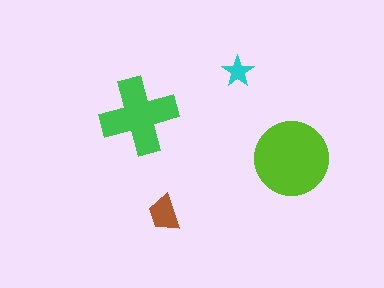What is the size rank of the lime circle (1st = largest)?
1st.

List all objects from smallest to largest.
The cyan star, the brown trapezoid, the green cross, the lime circle.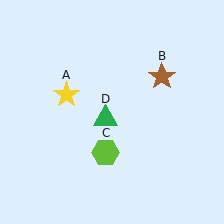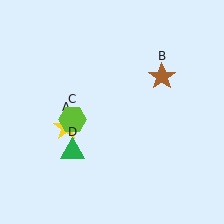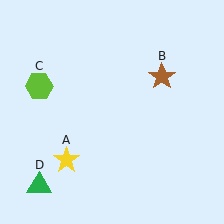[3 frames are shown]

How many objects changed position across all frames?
3 objects changed position: yellow star (object A), lime hexagon (object C), green triangle (object D).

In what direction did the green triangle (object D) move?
The green triangle (object D) moved down and to the left.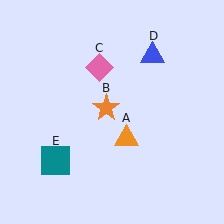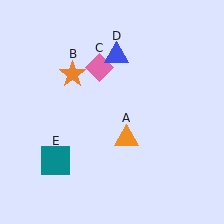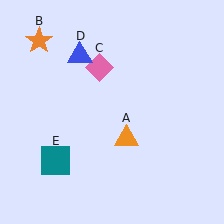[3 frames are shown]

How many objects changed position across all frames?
2 objects changed position: orange star (object B), blue triangle (object D).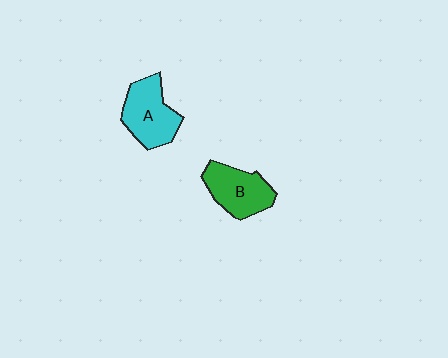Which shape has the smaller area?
Shape B (green).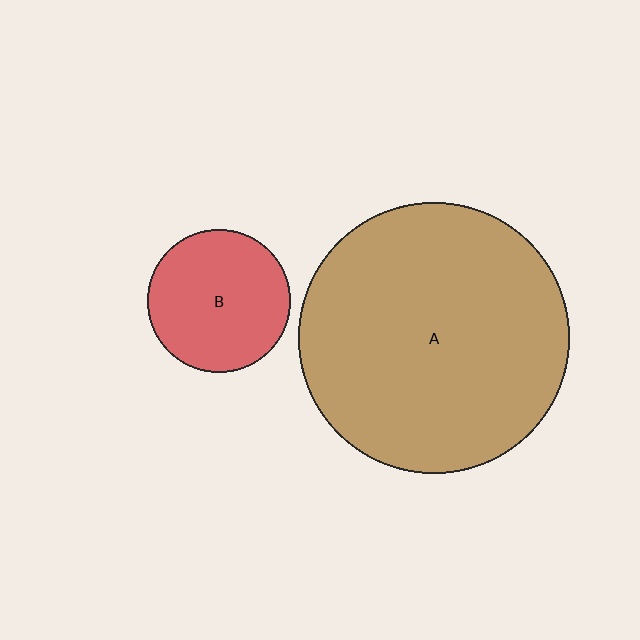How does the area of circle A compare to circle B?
Approximately 3.6 times.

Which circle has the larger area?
Circle A (brown).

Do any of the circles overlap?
No, none of the circles overlap.